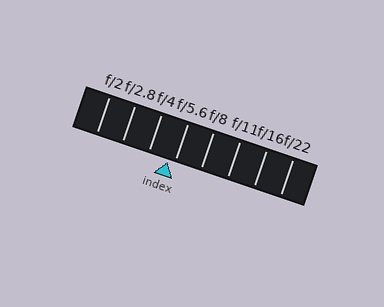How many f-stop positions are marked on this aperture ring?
There are 8 f-stop positions marked.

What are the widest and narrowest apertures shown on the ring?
The widest aperture shown is f/2 and the narrowest is f/22.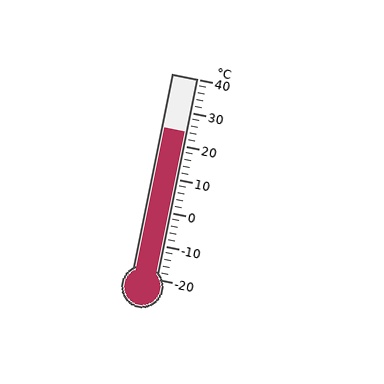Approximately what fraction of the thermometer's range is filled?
The thermometer is filled to approximately 75% of its range.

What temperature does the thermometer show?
The thermometer shows approximately 24°C.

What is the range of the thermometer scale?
The thermometer scale ranges from -20°C to 40°C.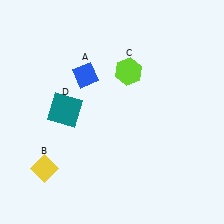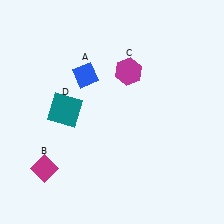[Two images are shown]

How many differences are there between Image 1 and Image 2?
There are 2 differences between the two images.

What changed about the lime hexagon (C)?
In Image 1, C is lime. In Image 2, it changed to magenta.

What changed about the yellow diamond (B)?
In Image 1, B is yellow. In Image 2, it changed to magenta.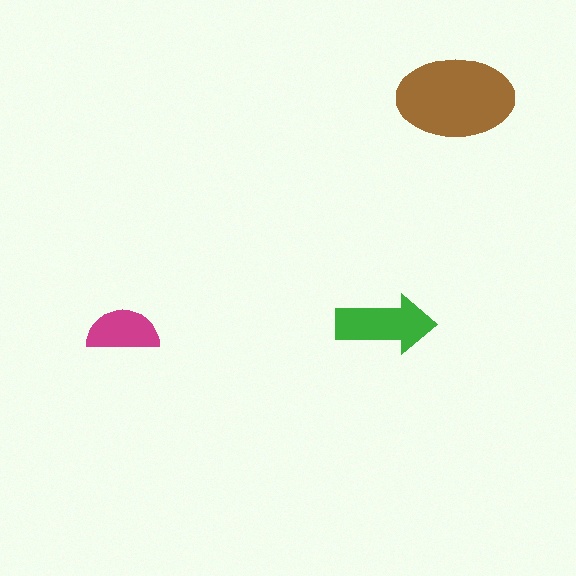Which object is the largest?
The brown ellipse.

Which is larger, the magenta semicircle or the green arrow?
The green arrow.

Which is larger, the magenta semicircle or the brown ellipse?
The brown ellipse.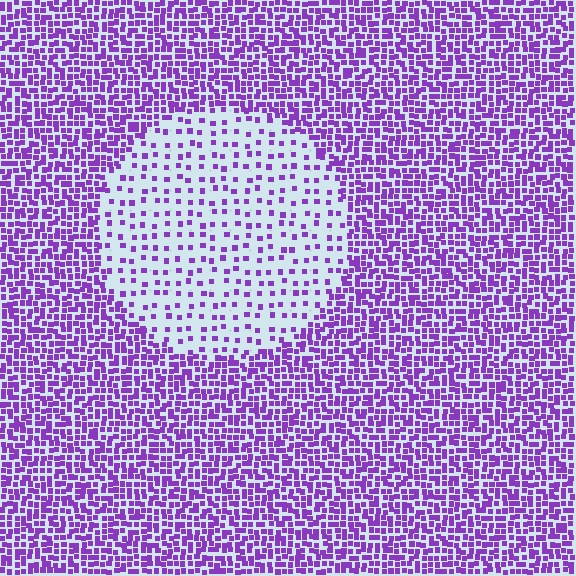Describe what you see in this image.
The image contains small purple elements arranged at two different densities. A circle-shaped region is visible where the elements are less densely packed than the surrounding area.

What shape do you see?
I see a circle.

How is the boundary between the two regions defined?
The boundary is defined by a change in element density (approximately 3.0x ratio). All elements are the same color, size, and shape.